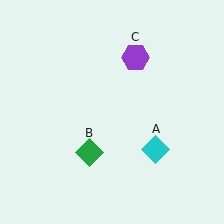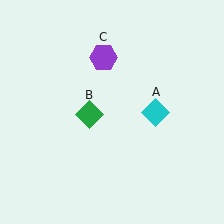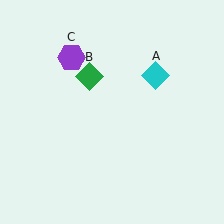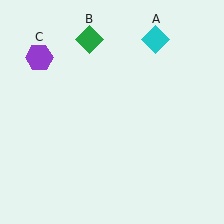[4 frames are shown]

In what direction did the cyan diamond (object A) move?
The cyan diamond (object A) moved up.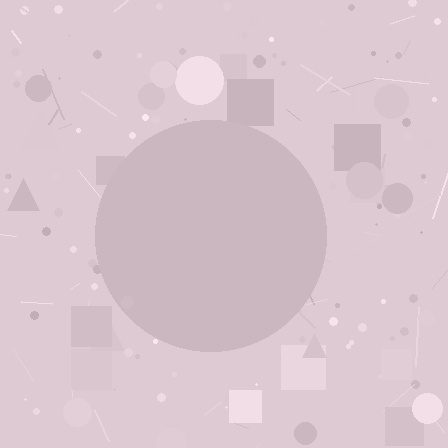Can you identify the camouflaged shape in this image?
The camouflaged shape is a circle.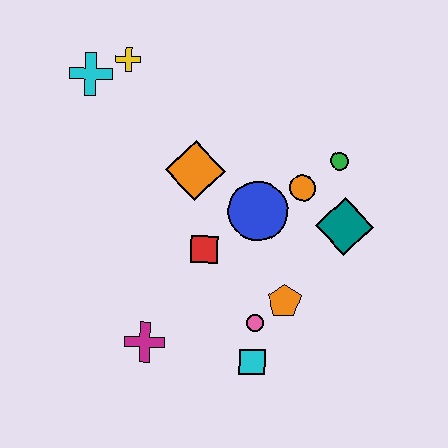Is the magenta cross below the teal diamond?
Yes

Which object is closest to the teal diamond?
The orange circle is closest to the teal diamond.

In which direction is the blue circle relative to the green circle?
The blue circle is to the left of the green circle.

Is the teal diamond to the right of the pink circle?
Yes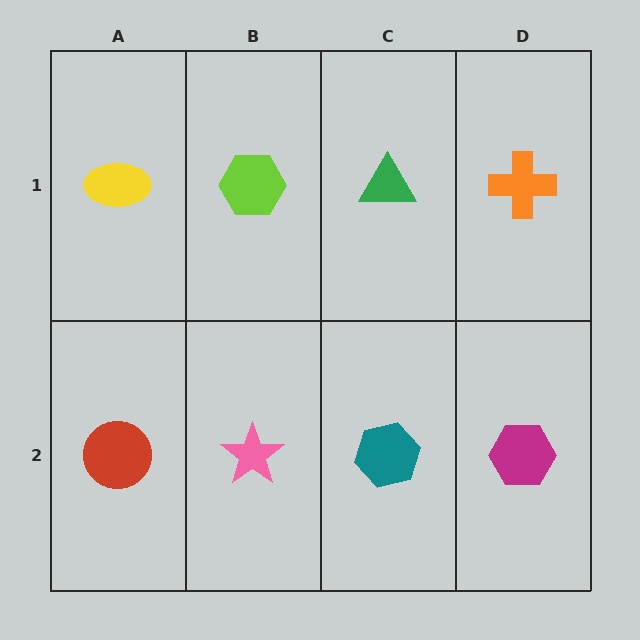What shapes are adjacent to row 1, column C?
A teal hexagon (row 2, column C), a lime hexagon (row 1, column B), an orange cross (row 1, column D).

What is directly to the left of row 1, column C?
A lime hexagon.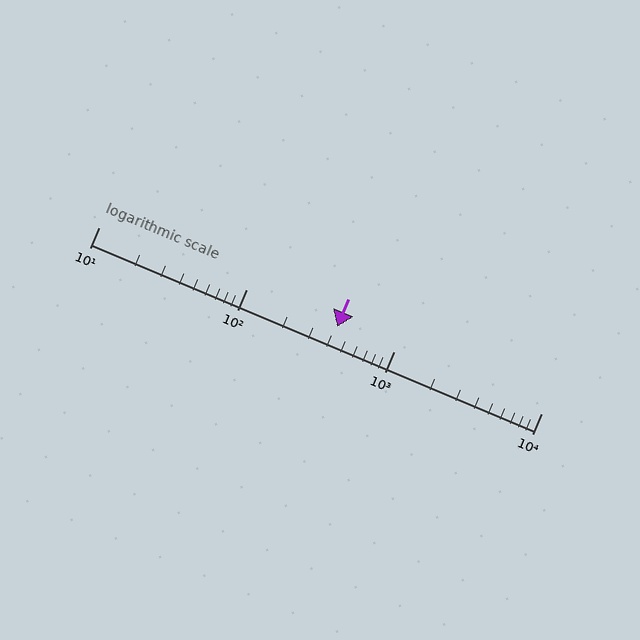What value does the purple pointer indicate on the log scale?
The pointer indicates approximately 410.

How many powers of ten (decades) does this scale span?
The scale spans 3 decades, from 10 to 10000.